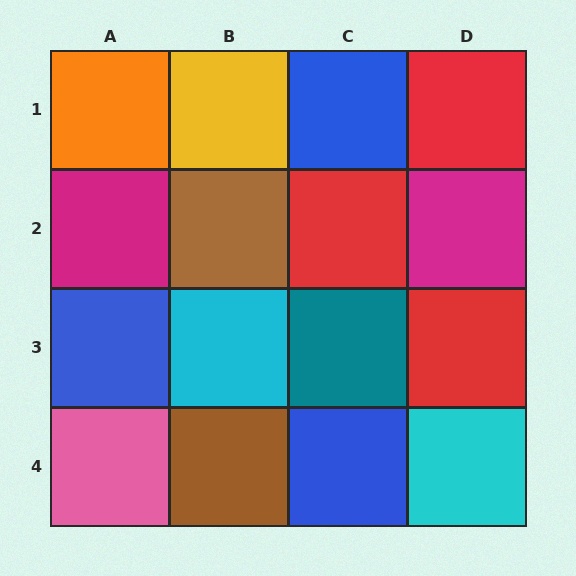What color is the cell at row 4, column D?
Cyan.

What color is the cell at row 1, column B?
Yellow.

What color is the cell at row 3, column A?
Blue.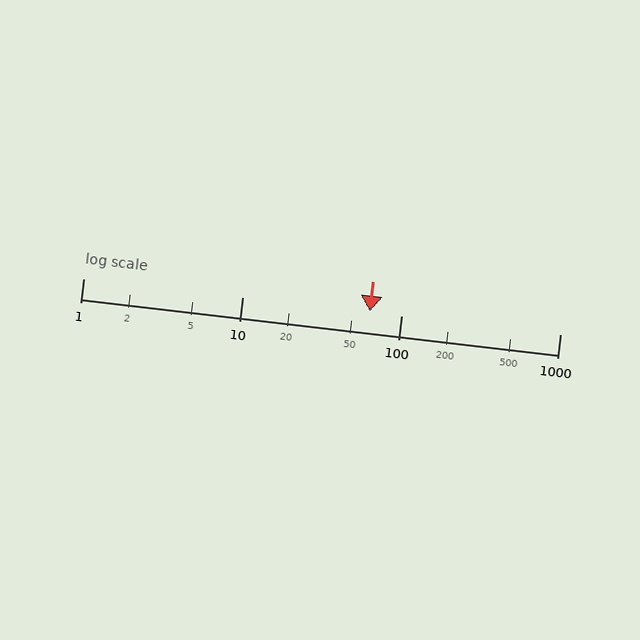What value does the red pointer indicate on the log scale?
The pointer indicates approximately 64.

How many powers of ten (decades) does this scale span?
The scale spans 3 decades, from 1 to 1000.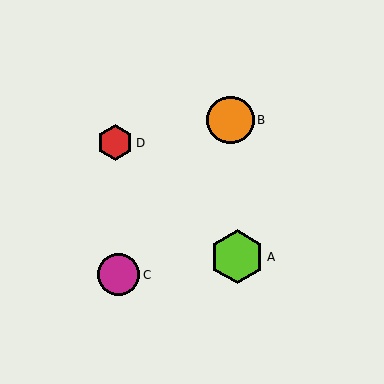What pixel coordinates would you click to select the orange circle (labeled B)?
Click at (230, 120) to select the orange circle B.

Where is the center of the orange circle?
The center of the orange circle is at (230, 120).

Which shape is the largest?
The lime hexagon (labeled A) is the largest.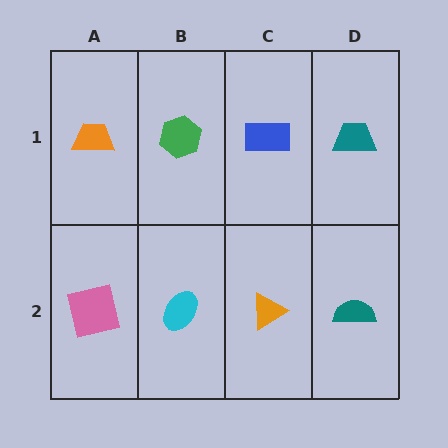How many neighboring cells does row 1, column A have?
2.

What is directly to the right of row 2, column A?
A cyan ellipse.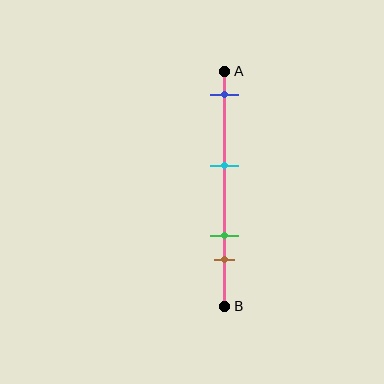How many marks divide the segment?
There are 4 marks dividing the segment.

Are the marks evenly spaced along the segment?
No, the marks are not evenly spaced.